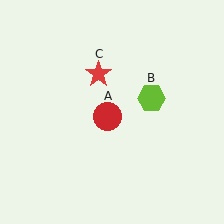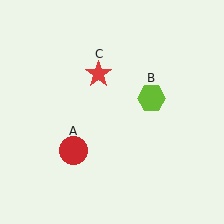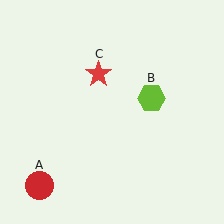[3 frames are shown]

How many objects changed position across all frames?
1 object changed position: red circle (object A).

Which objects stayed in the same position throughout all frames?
Lime hexagon (object B) and red star (object C) remained stationary.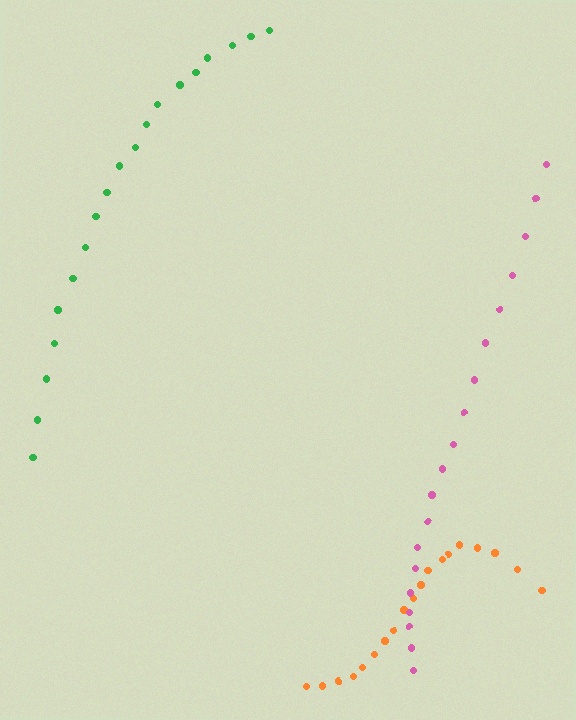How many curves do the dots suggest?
There are 3 distinct paths.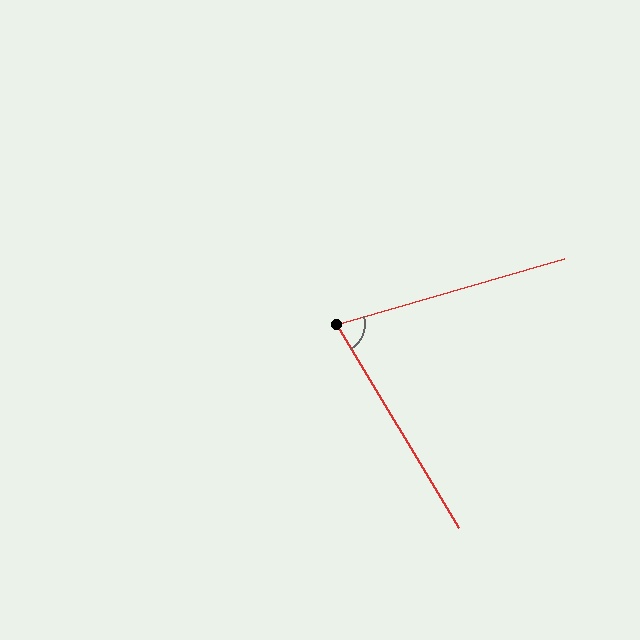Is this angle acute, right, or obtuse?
It is acute.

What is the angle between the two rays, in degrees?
Approximately 75 degrees.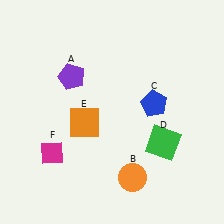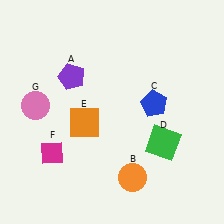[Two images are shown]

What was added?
A pink circle (G) was added in Image 2.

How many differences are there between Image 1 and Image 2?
There is 1 difference between the two images.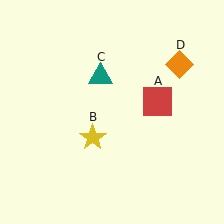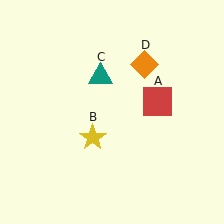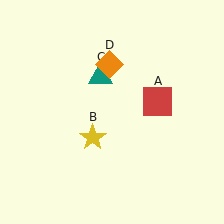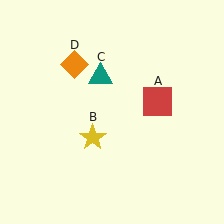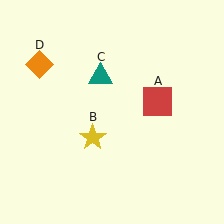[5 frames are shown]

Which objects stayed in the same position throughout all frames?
Red square (object A) and yellow star (object B) and teal triangle (object C) remained stationary.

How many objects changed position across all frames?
1 object changed position: orange diamond (object D).